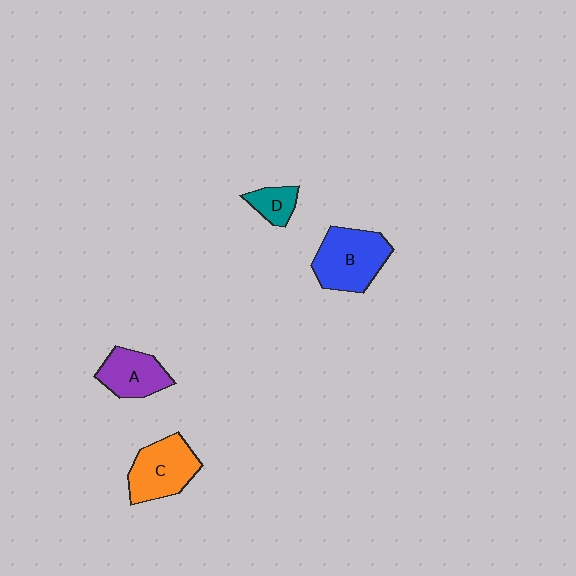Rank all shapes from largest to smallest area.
From largest to smallest: B (blue), C (orange), A (purple), D (teal).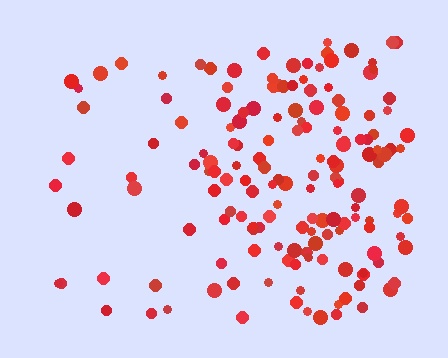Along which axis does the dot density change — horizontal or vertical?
Horizontal.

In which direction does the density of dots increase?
From left to right, with the right side densest.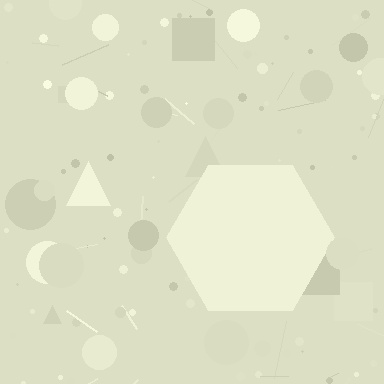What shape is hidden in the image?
A hexagon is hidden in the image.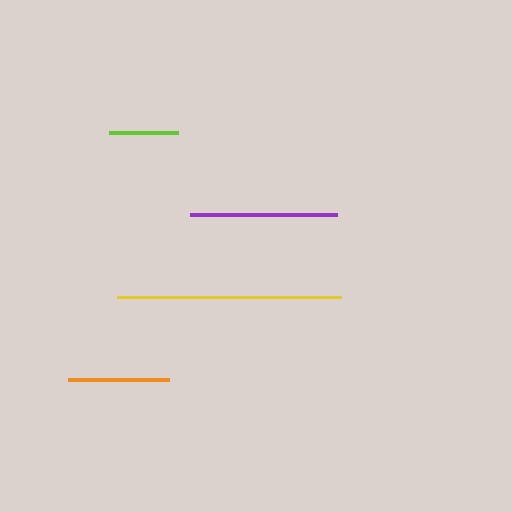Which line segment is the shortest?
The lime line is the shortest at approximately 68 pixels.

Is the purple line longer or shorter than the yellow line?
The yellow line is longer than the purple line.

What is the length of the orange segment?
The orange segment is approximately 101 pixels long.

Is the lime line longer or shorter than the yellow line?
The yellow line is longer than the lime line.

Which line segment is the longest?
The yellow line is the longest at approximately 225 pixels.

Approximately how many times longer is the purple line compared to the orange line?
The purple line is approximately 1.5 times the length of the orange line.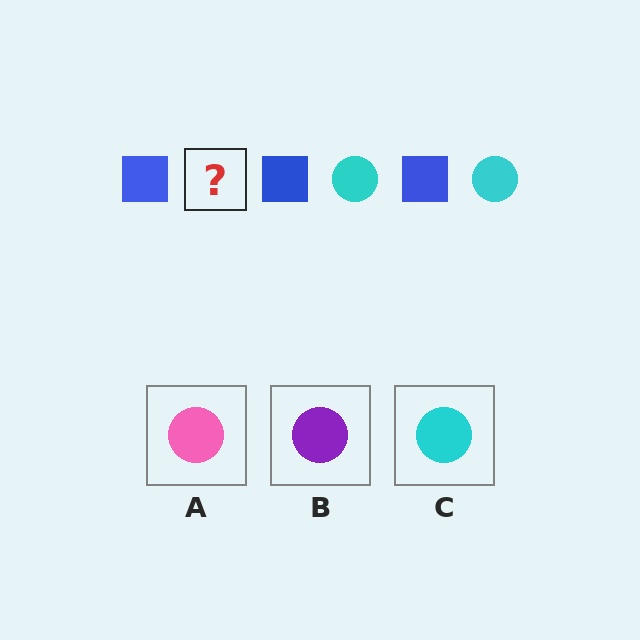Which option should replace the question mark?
Option C.